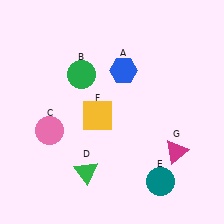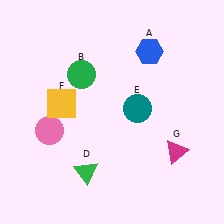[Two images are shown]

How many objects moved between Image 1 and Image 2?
3 objects moved between the two images.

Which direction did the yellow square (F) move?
The yellow square (F) moved left.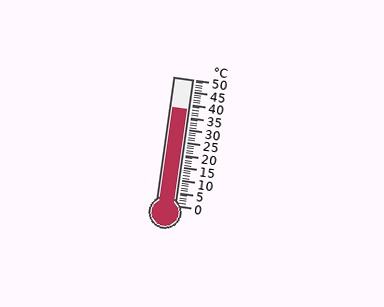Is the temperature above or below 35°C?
The temperature is above 35°C.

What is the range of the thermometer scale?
The thermometer scale ranges from 0°C to 50°C.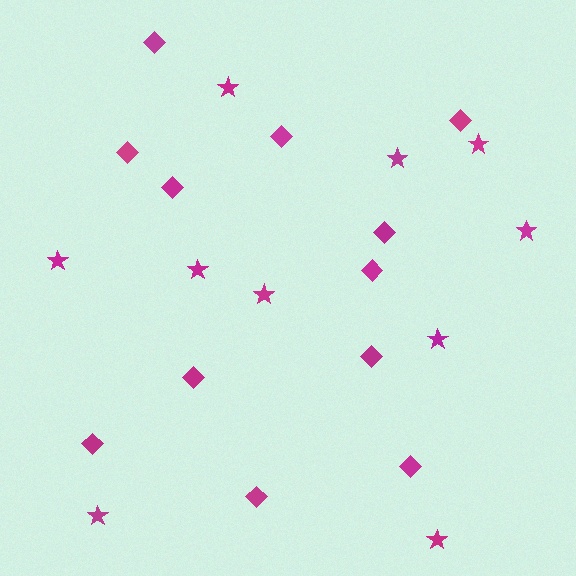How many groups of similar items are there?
There are 2 groups: one group of stars (10) and one group of diamonds (12).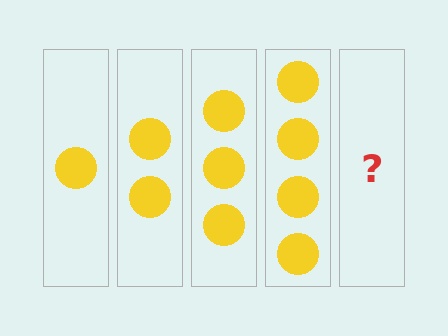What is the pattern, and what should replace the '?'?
The pattern is that each step adds one more circle. The '?' should be 5 circles.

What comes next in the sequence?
The next element should be 5 circles.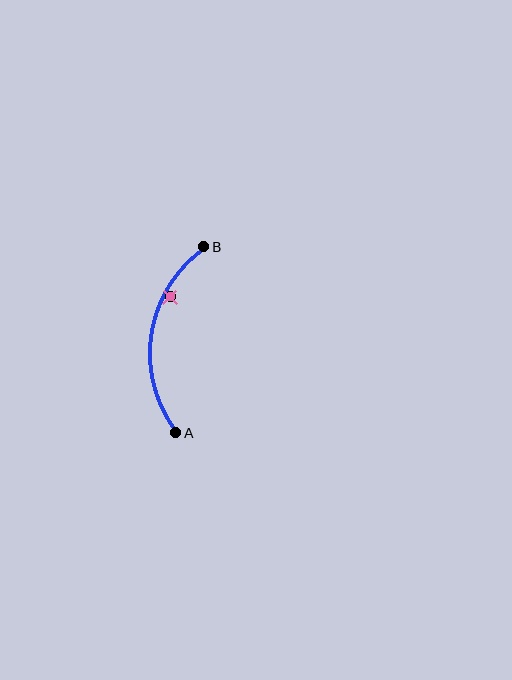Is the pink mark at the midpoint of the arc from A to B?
No — the pink mark does not lie on the arc at all. It sits slightly inside the curve.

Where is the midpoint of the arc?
The arc midpoint is the point on the curve farthest from the straight line joining A and B. It sits to the left of that line.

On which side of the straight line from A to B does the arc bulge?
The arc bulges to the left of the straight line connecting A and B.